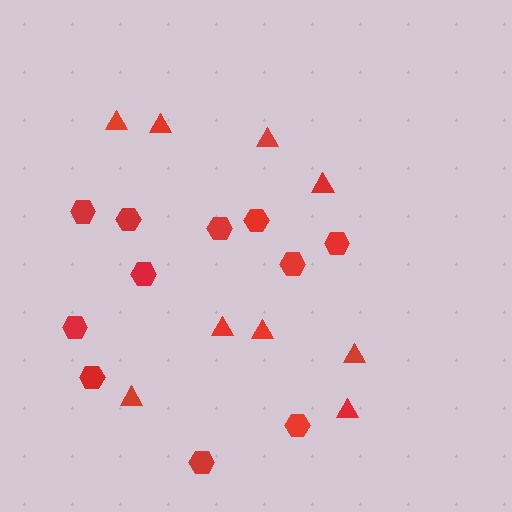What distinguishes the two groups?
There are 2 groups: one group of triangles (9) and one group of hexagons (11).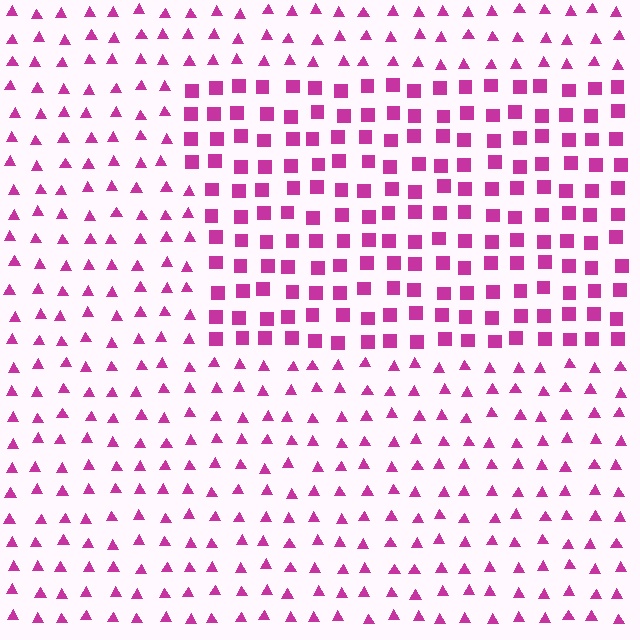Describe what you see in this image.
The image is filled with small magenta elements arranged in a uniform grid. A rectangle-shaped region contains squares, while the surrounding area contains triangles. The boundary is defined purely by the change in element shape.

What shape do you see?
I see a rectangle.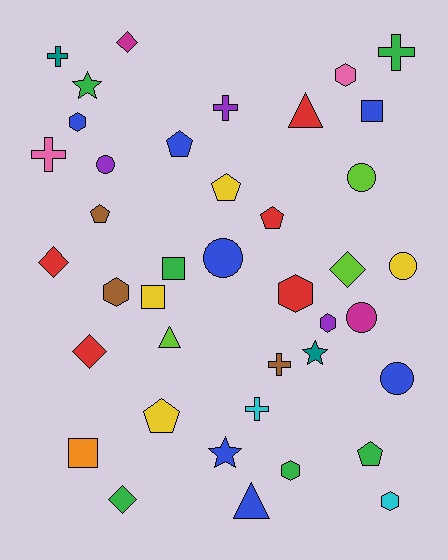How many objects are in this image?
There are 40 objects.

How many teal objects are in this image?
There are 2 teal objects.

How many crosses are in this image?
There are 6 crosses.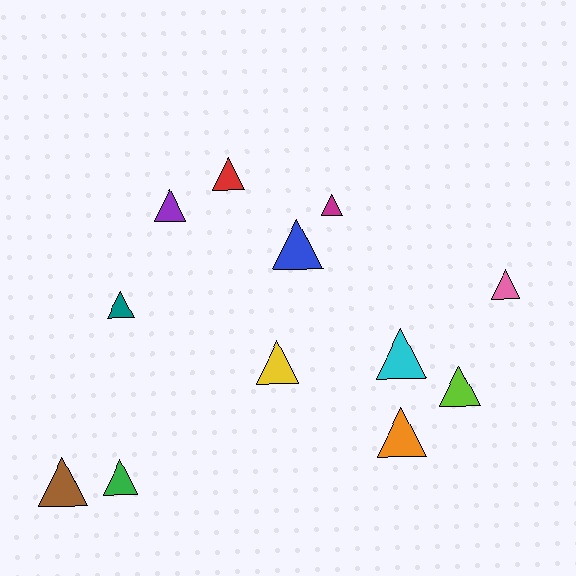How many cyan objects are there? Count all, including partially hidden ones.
There is 1 cyan object.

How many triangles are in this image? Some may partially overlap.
There are 12 triangles.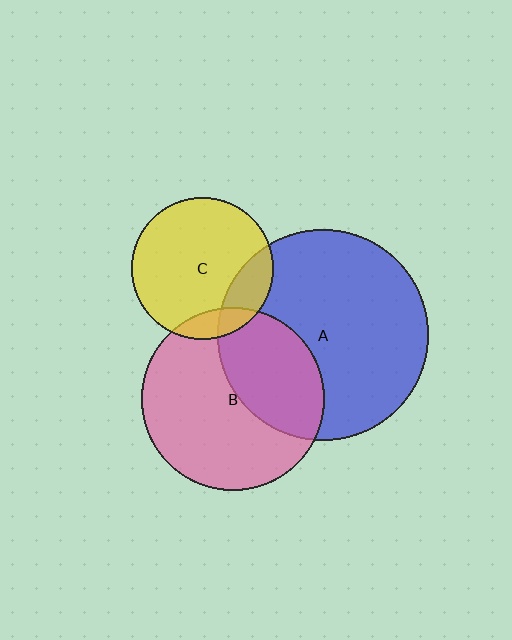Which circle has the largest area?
Circle A (blue).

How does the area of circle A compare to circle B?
Approximately 1.3 times.